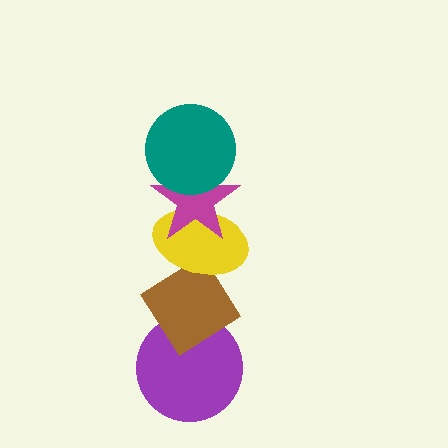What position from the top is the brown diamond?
The brown diamond is 4th from the top.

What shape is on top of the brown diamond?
The yellow ellipse is on top of the brown diamond.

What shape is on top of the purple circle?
The brown diamond is on top of the purple circle.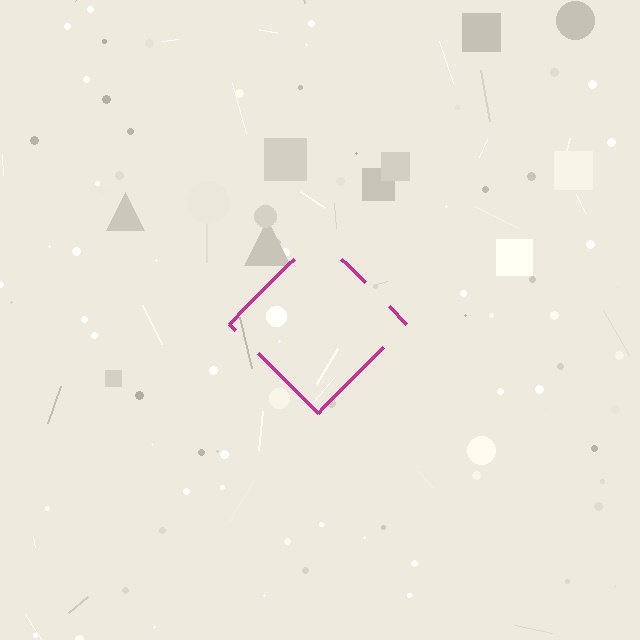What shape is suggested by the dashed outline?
The dashed outline suggests a diamond.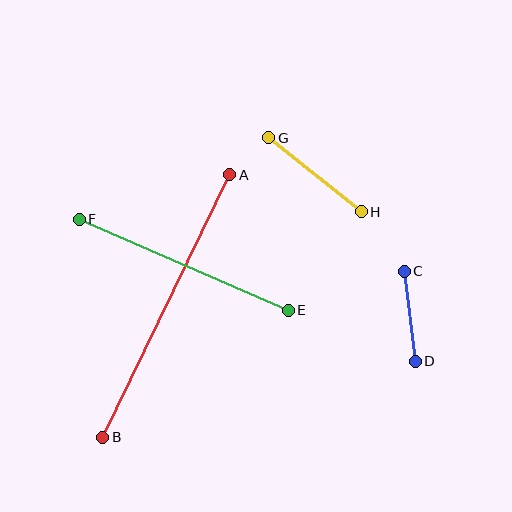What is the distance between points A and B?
The distance is approximately 292 pixels.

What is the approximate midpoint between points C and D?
The midpoint is at approximately (410, 316) pixels.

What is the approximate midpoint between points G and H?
The midpoint is at approximately (315, 175) pixels.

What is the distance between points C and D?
The distance is approximately 91 pixels.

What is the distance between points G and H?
The distance is approximately 118 pixels.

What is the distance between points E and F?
The distance is approximately 228 pixels.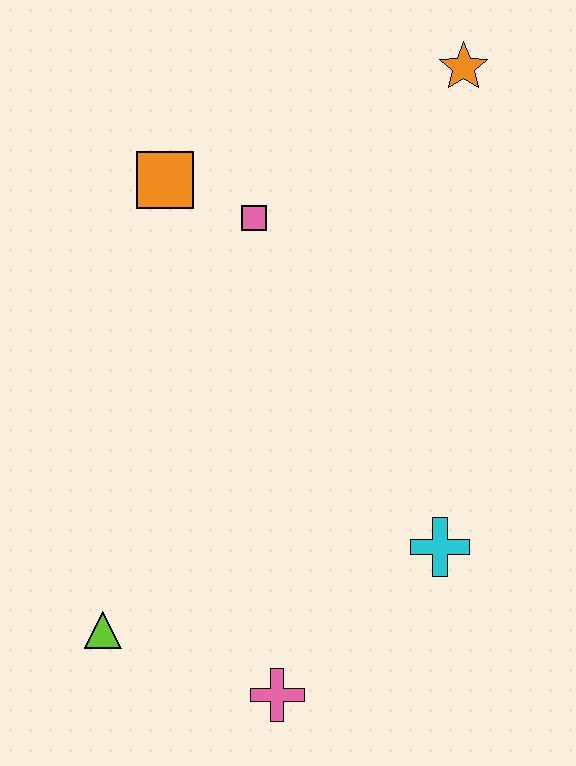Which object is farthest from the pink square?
The pink cross is farthest from the pink square.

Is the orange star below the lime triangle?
No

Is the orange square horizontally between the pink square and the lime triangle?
Yes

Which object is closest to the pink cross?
The lime triangle is closest to the pink cross.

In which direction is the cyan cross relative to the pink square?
The cyan cross is below the pink square.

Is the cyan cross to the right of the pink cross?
Yes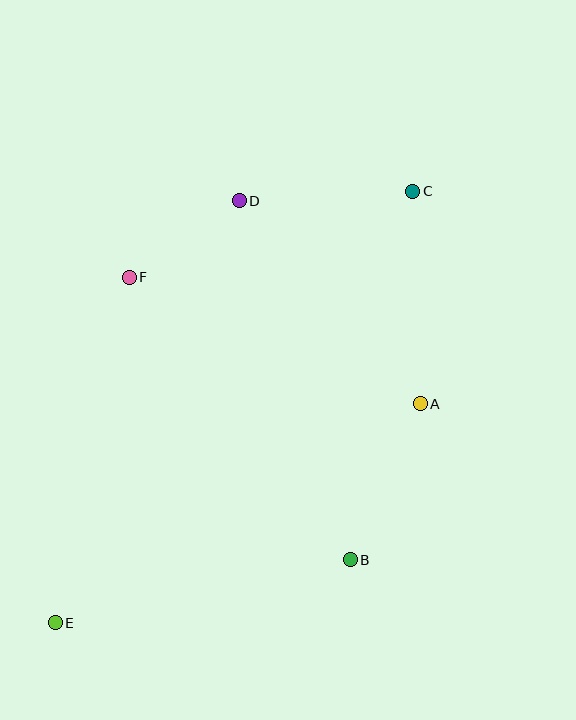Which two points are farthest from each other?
Points C and E are farthest from each other.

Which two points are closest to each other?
Points D and F are closest to each other.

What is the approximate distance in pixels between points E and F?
The distance between E and F is approximately 354 pixels.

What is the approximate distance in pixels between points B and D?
The distance between B and D is approximately 376 pixels.